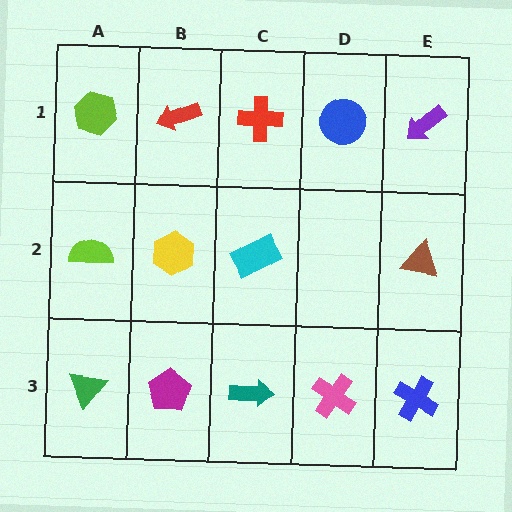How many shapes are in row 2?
4 shapes.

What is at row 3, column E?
A blue cross.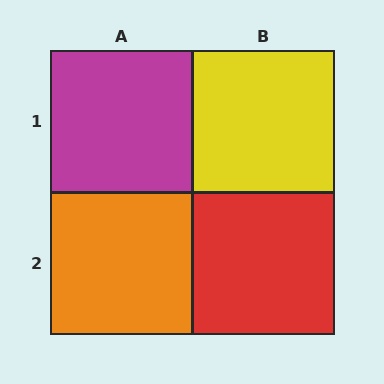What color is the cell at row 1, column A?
Magenta.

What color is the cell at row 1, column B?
Yellow.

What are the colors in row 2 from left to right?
Orange, red.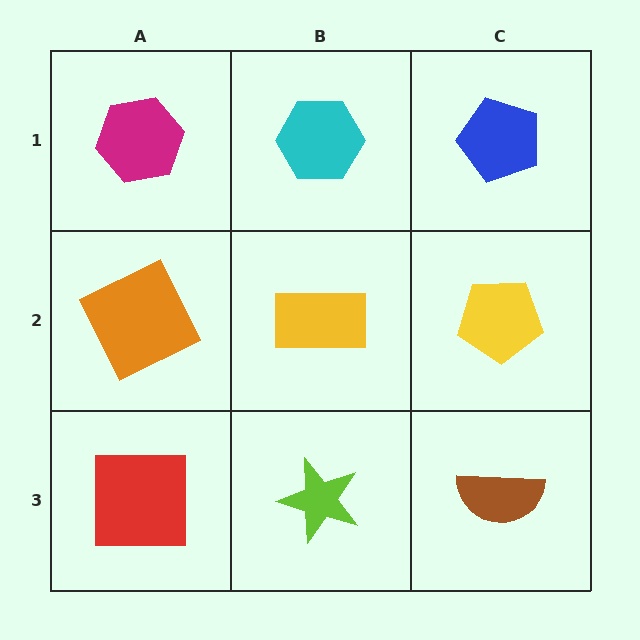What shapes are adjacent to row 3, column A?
An orange square (row 2, column A), a lime star (row 3, column B).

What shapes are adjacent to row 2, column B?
A cyan hexagon (row 1, column B), a lime star (row 3, column B), an orange square (row 2, column A), a yellow pentagon (row 2, column C).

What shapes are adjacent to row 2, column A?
A magenta hexagon (row 1, column A), a red square (row 3, column A), a yellow rectangle (row 2, column B).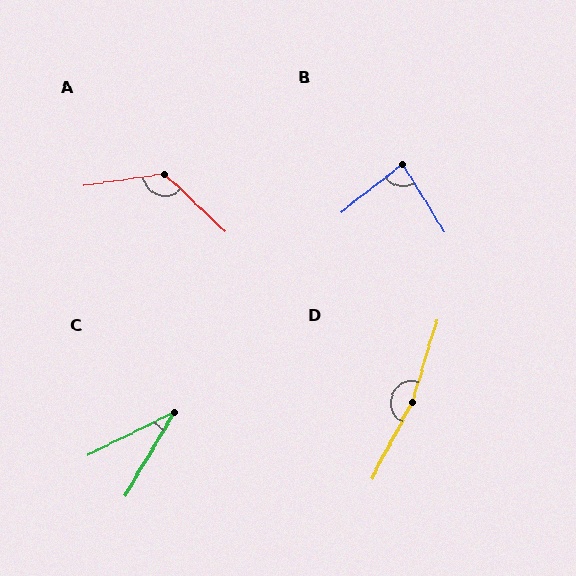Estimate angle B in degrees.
Approximately 84 degrees.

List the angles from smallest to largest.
C (33°), B (84°), A (129°), D (169°).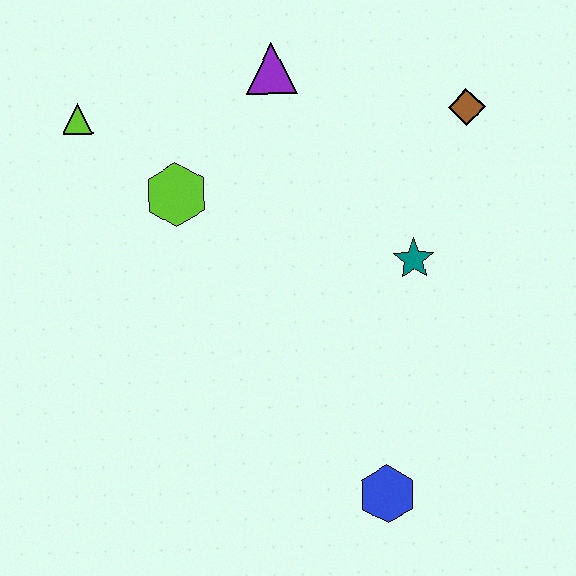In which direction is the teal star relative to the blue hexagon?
The teal star is above the blue hexagon.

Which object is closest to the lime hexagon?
The lime triangle is closest to the lime hexagon.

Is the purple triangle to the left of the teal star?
Yes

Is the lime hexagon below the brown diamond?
Yes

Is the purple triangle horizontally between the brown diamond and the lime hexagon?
Yes